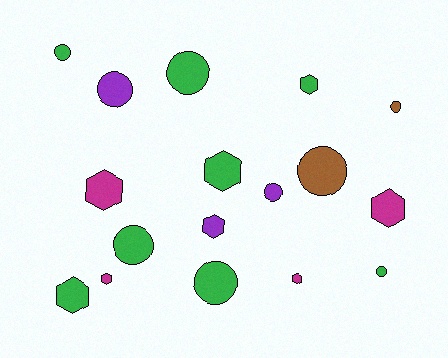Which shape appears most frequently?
Circle, with 9 objects.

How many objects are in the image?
There are 17 objects.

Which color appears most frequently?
Green, with 8 objects.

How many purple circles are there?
There are 2 purple circles.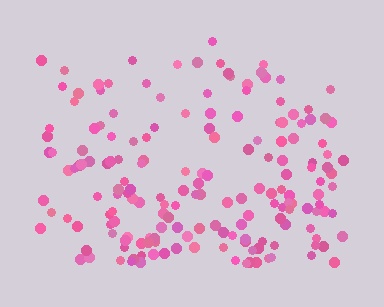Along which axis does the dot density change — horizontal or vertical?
Vertical.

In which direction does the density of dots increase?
From top to bottom, with the bottom side densest.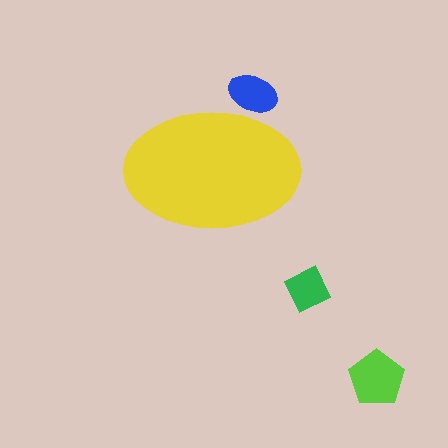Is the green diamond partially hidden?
No, the green diamond is fully visible.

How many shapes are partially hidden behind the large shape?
1 shape is partially hidden.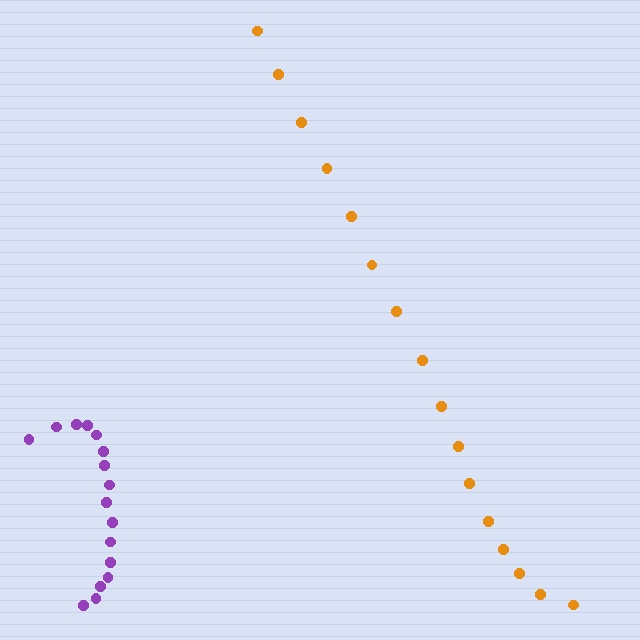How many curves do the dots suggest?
There are 2 distinct paths.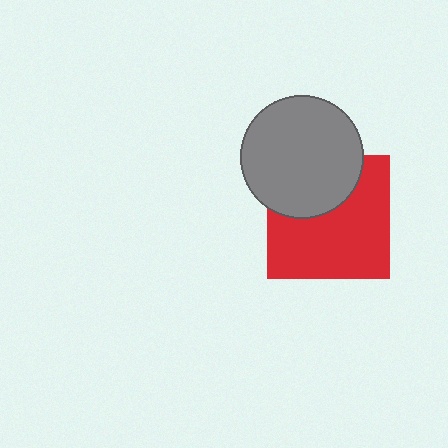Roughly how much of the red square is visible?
Most of it is visible (roughly 66%).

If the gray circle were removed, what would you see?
You would see the complete red square.